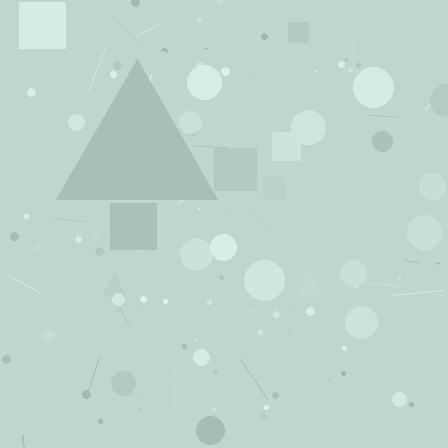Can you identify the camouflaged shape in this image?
The camouflaged shape is a triangle.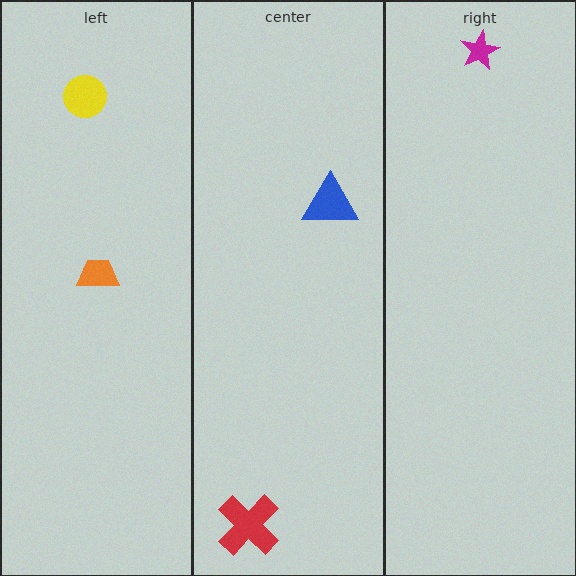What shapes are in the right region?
The magenta star.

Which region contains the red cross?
The center region.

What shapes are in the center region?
The blue triangle, the red cross.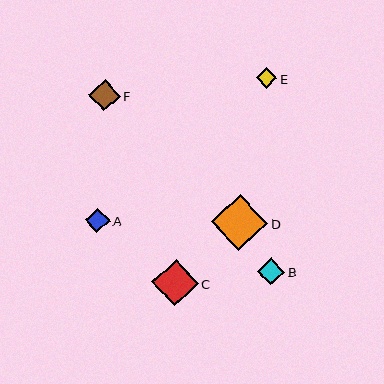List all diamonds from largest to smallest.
From largest to smallest: D, C, F, B, A, E.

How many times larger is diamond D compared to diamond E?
Diamond D is approximately 2.7 times the size of diamond E.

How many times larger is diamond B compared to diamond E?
Diamond B is approximately 1.3 times the size of diamond E.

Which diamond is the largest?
Diamond D is the largest with a size of approximately 56 pixels.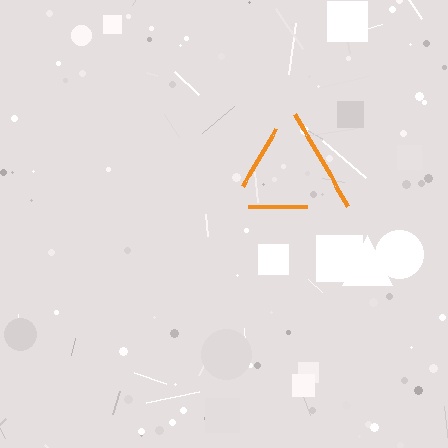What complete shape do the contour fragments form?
The contour fragments form a triangle.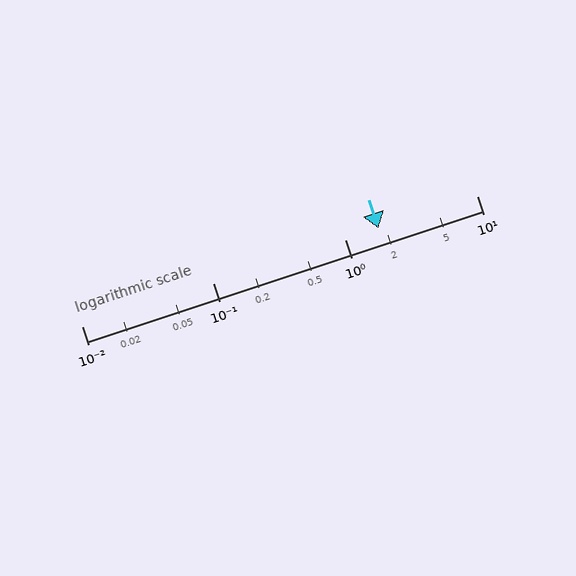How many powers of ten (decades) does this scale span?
The scale spans 3 decades, from 0.01 to 10.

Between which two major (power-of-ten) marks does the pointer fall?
The pointer is between 1 and 10.